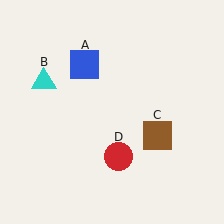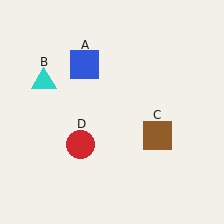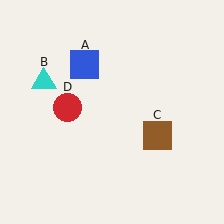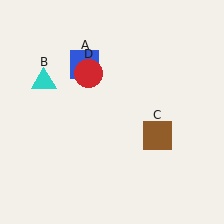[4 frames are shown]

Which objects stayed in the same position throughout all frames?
Blue square (object A) and cyan triangle (object B) and brown square (object C) remained stationary.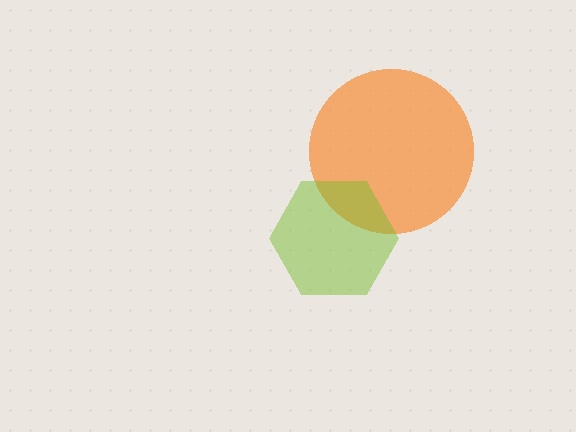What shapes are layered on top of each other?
The layered shapes are: an orange circle, a lime hexagon.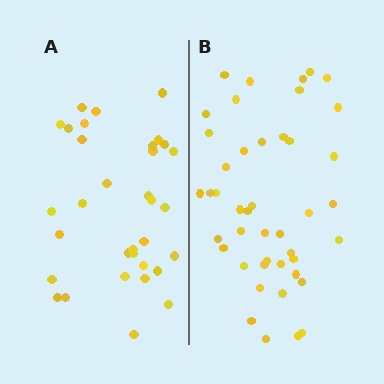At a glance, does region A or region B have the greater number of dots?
Region B (the right region) has more dots.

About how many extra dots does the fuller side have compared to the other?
Region B has roughly 12 or so more dots than region A.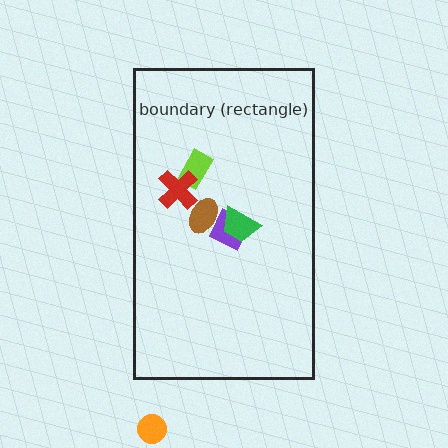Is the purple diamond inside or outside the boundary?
Inside.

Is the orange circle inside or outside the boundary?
Outside.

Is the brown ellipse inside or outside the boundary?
Inside.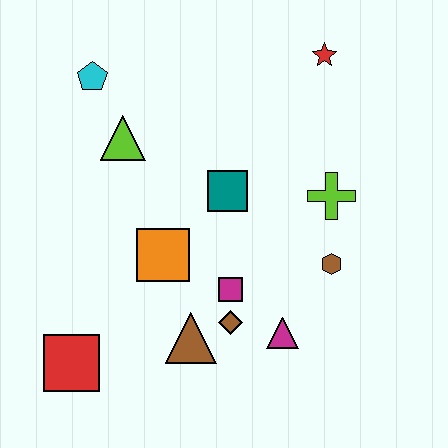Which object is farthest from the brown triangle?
The red star is farthest from the brown triangle.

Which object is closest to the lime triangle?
The cyan pentagon is closest to the lime triangle.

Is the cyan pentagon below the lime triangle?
No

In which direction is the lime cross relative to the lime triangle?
The lime cross is to the right of the lime triangle.